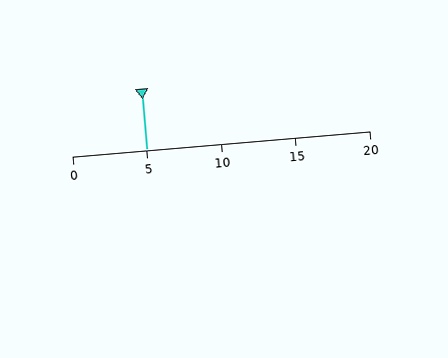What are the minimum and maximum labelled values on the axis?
The axis runs from 0 to 20.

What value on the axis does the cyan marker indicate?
The marker indicates approximately 5.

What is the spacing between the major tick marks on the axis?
The major ticks are spaced 5 apart.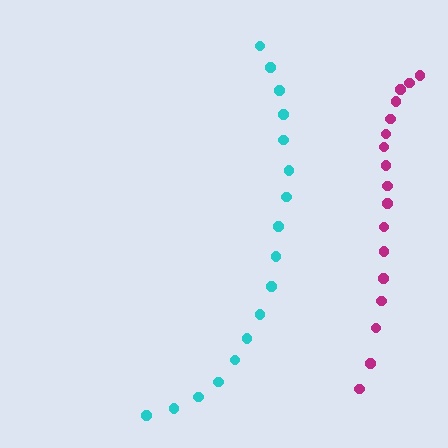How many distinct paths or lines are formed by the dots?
There are 2 distinct paths.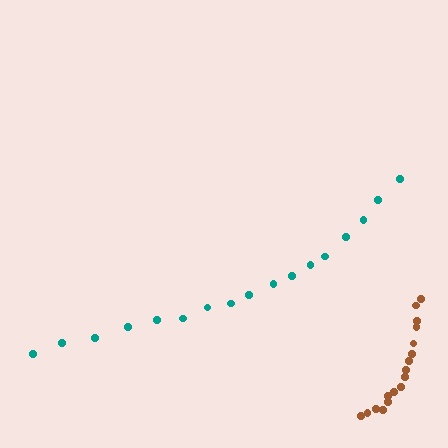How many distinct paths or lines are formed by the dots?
There are 2 distinct paths.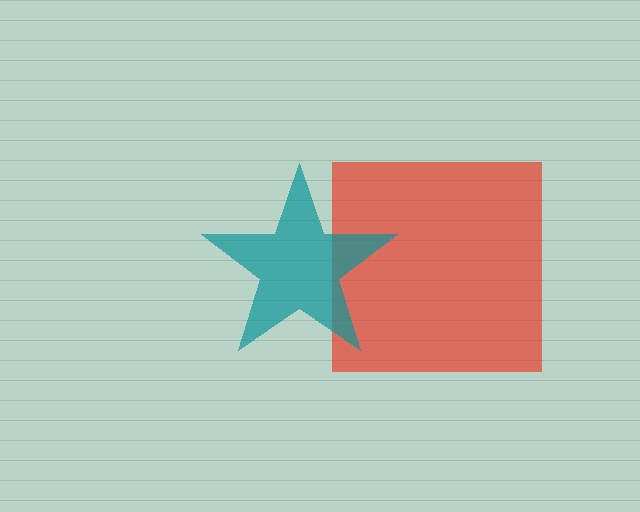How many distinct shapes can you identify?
There are 2 distinct shapes: a red square, a teal star.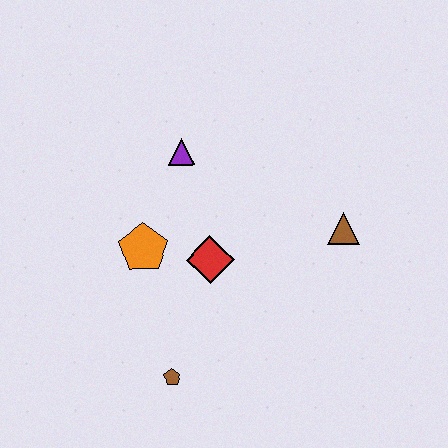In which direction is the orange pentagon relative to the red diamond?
The orange pentagon is to the left of the red diamond.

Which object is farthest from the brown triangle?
The brown pentagon is farthest from the brown triangle.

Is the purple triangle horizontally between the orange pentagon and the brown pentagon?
No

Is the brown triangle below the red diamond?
No